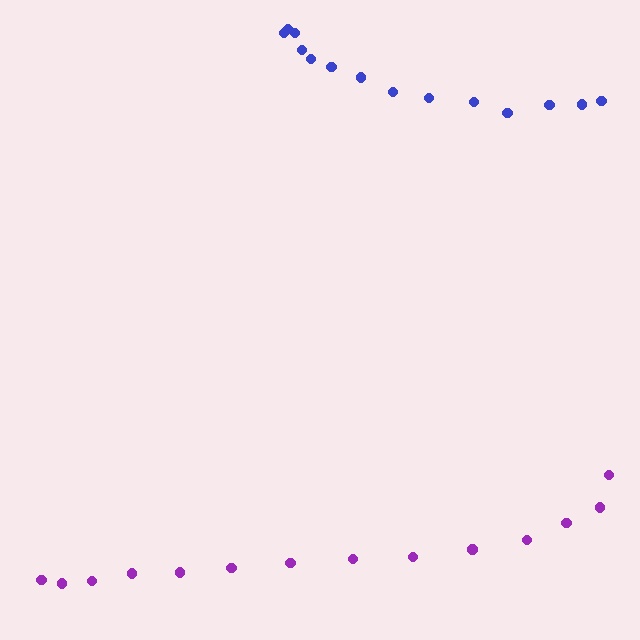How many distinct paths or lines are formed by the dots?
There are 2 distinct paths.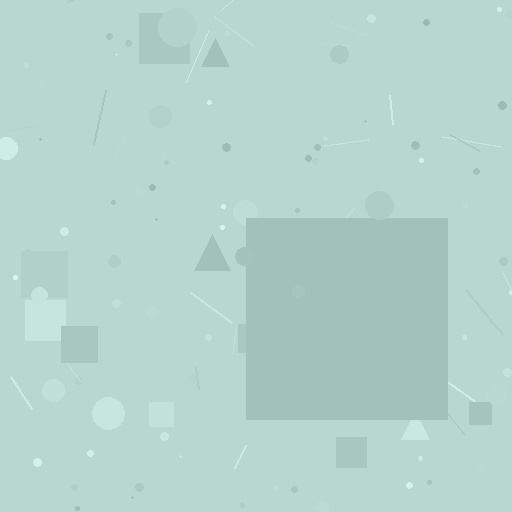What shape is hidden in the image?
A square is hidden in the image.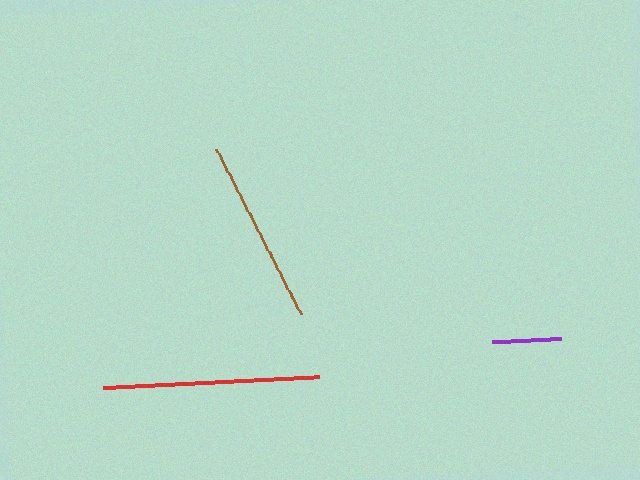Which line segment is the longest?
The red line is the longest at approximately 215 pixels.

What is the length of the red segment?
The red segment is approximately 215 pixels long.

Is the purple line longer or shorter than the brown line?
The brown line is longer than the purple line.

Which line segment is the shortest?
The purple line is the shortest at approximately 69 pixels.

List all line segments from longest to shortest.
From longest to shortest: red, brown, purple.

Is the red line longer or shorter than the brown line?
The red line is longer than the brown line.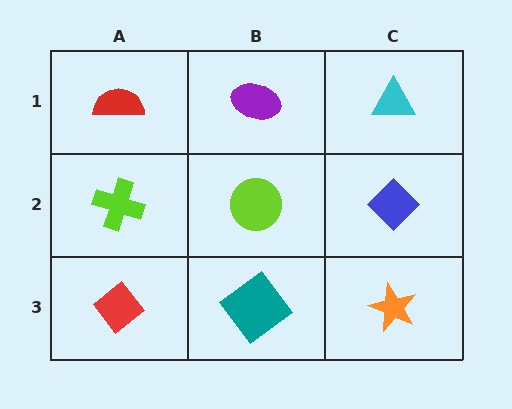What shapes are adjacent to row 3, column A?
A lime cross (row 2, column A), a teal diamond (row 3, column B).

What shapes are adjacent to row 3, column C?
A blue diamond (row 2, column C), a teal diamond (row 3, column B).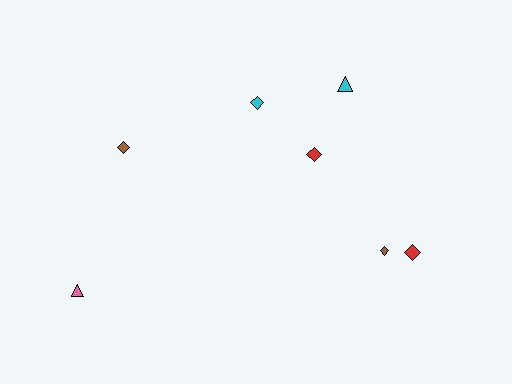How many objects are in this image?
There are 7 objects.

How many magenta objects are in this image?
There are no magenta objects.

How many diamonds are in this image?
There are 5 diamonds.